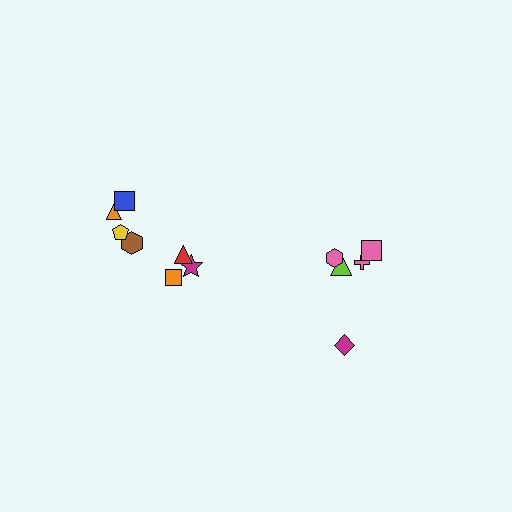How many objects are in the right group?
There are 5 objects.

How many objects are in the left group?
There are 7 objects.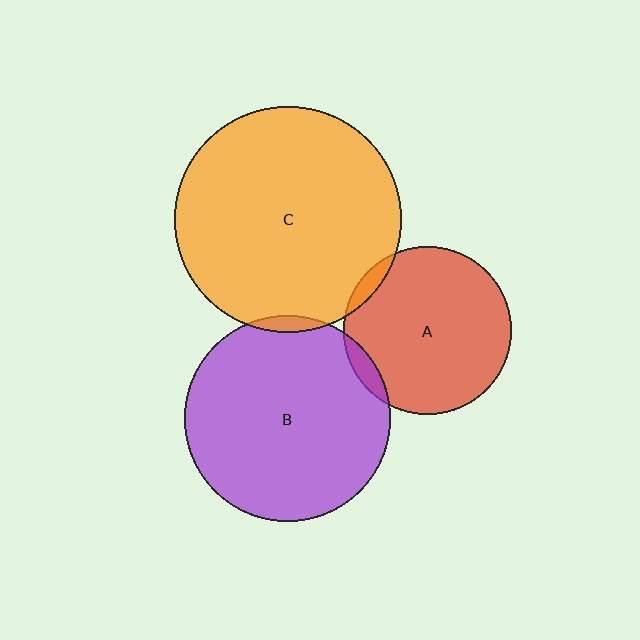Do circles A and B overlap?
Yes.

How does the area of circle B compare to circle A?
Approximately 1.5 times.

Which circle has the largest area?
Circle C (orange).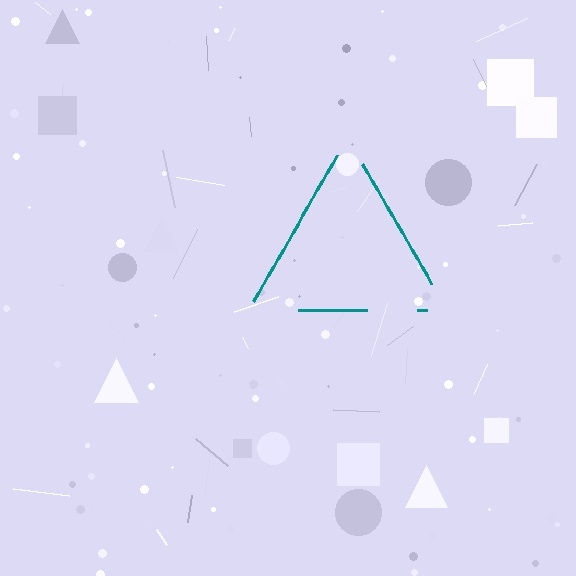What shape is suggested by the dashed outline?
The dashed outline suggests a triangle.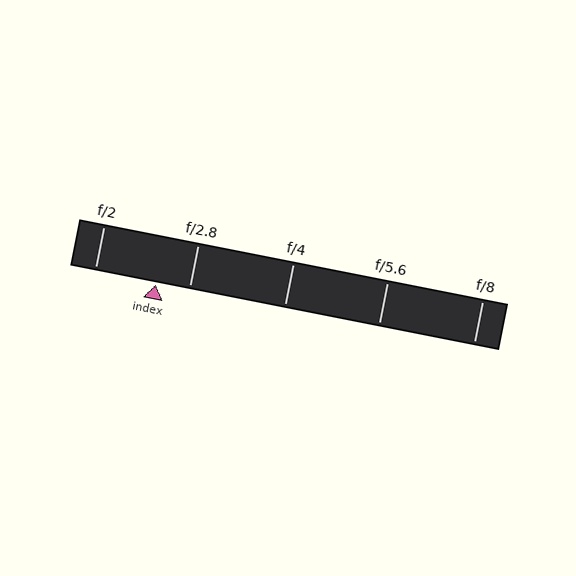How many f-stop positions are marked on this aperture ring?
There are 5 f-stop positions marked.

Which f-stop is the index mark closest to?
The index mark is closest to f/2.8.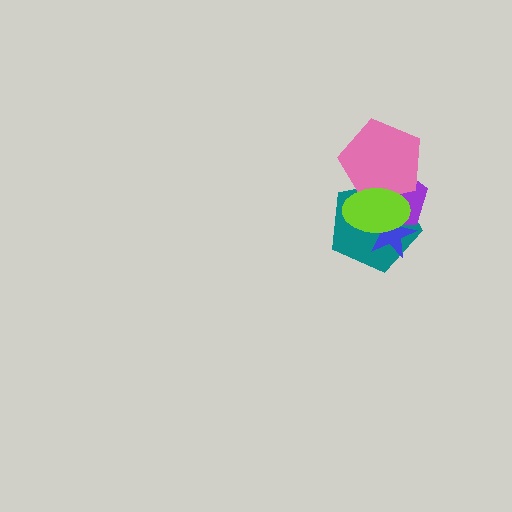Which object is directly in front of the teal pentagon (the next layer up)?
The blue star is directly in front of the teal pentagon.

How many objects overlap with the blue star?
3 objects overlap with the blue star.